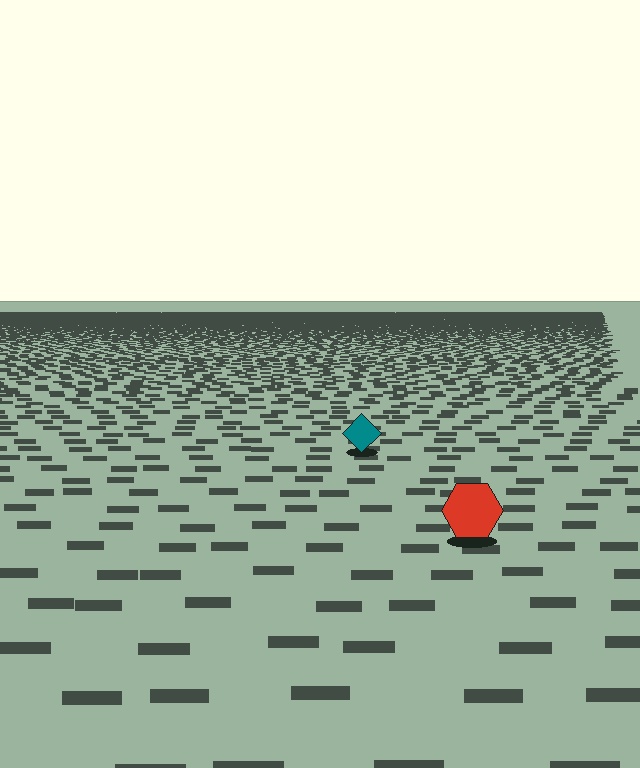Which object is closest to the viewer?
The red hexagon is closest. The texture marks near it are larger and more spread out.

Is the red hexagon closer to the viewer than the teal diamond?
Yes. The red hexagon is closer — you can tell from the texture gradient: the ground texture is coarser near it.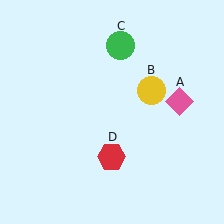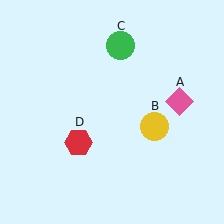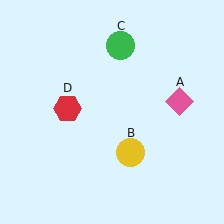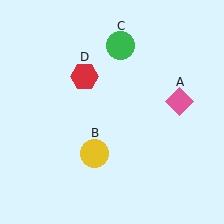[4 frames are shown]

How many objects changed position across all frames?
2 objects changed position: yellow circle (object B), red hexagon (object D).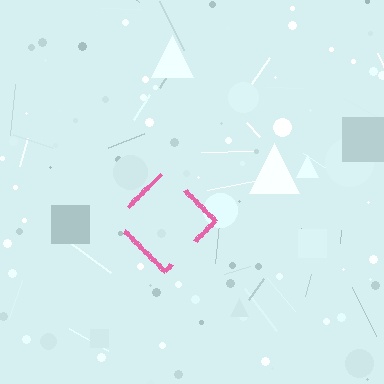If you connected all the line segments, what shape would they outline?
They would outline a diamond.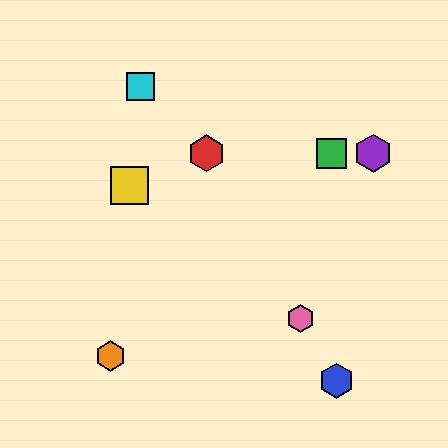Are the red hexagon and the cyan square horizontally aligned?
No, the red hexagon is at y≈153 and the cyan square is at y≈87.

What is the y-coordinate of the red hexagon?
The red hexagon is at y≈153.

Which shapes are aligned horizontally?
The red hexagon, the green square, the purple hexagon are aligned horizontally.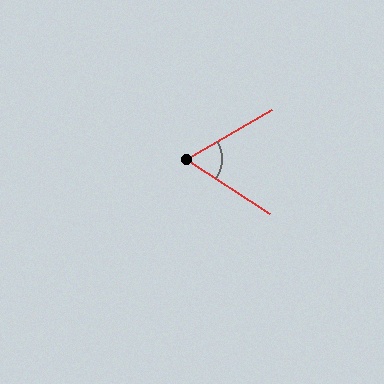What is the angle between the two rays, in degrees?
Approximately 63 degrees.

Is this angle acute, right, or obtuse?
It is acute.